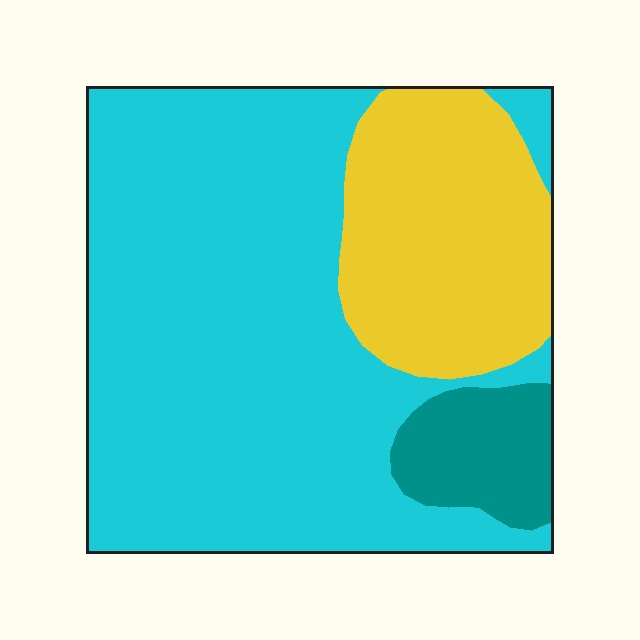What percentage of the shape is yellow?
Yellow covers roughly 25% of the shape.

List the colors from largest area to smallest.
From largest to smallest: cyan, yellow, teal.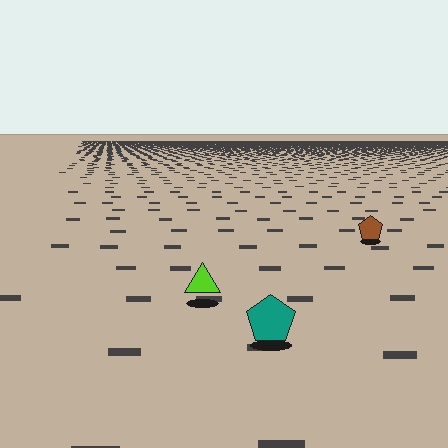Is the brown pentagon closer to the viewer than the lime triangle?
No. The lime triangle is closer — you can tell from the texture gradient: the ground texture is coarser near it.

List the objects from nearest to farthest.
From nearest to farthest: the teal pentagon, the lime triangle, the brown pentagon.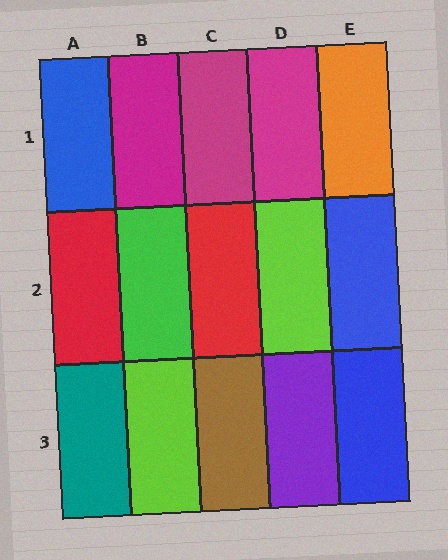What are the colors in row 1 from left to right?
Blue, magenta, magenta, magenta, orange.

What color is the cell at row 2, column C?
Red.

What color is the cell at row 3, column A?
Teal.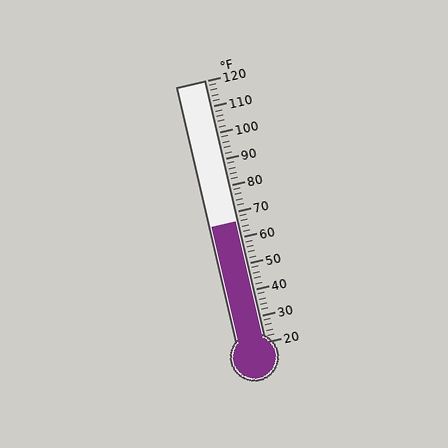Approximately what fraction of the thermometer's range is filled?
The thermometer is filled to approximately 45% of its range.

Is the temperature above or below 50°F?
The temperature is above 50°F.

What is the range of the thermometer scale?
The thermometer scale ranges from 20°F to 120°F.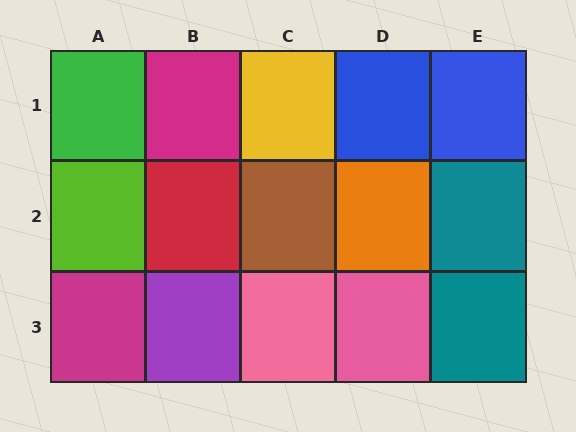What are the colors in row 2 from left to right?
Lime, red, brown, orange, teal.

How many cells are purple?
1 cell is purple.